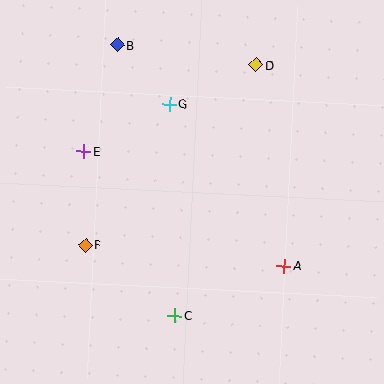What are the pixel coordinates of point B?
Point B is at (118, 45).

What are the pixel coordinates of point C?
Point C is at (175, 315).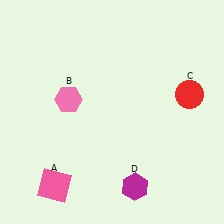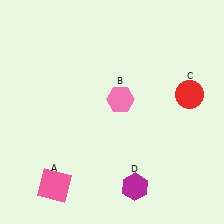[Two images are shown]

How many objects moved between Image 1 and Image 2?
1 object moved between the two images.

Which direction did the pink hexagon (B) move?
The pink hexagon (B) moved right.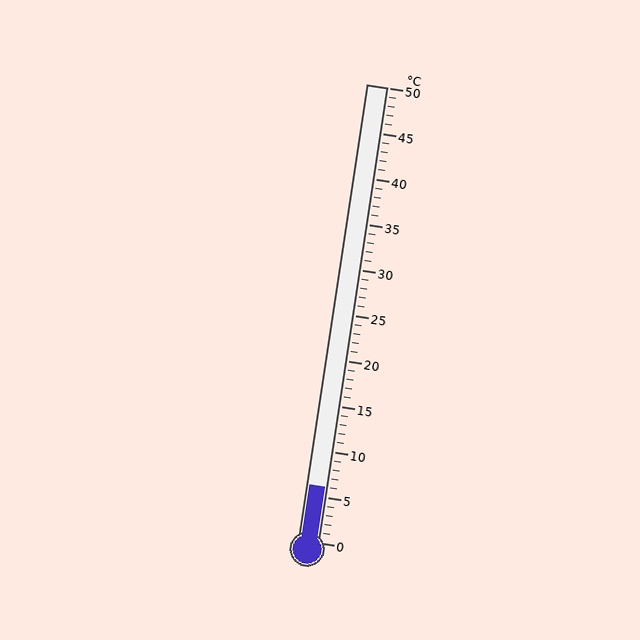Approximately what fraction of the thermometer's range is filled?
The thermometer is filled to approximately 10% of its range.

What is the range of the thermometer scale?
The thermometer scale ranges from 0°C to 50°C.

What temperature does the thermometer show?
The thermometer shows approximately 6°C.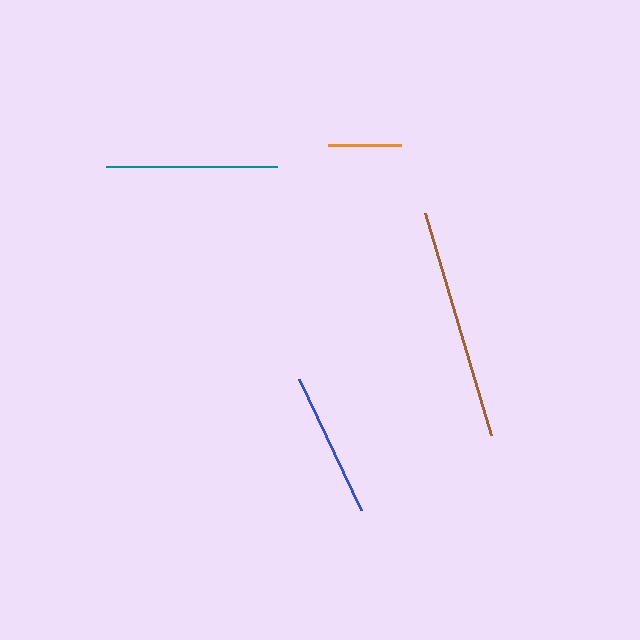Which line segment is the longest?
The brown line is the longest at approximately 231 pixels.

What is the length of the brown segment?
The brown segment is approximately 231 pixels long.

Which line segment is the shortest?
The orange line is the shortest at approximately 74 pixels.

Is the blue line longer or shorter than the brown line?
The brown line is longer than the blue line.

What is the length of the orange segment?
The orange segment is approximately 74 pixels long.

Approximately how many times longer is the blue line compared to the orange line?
The blue line is approximately 2.0 times the length of the orange line.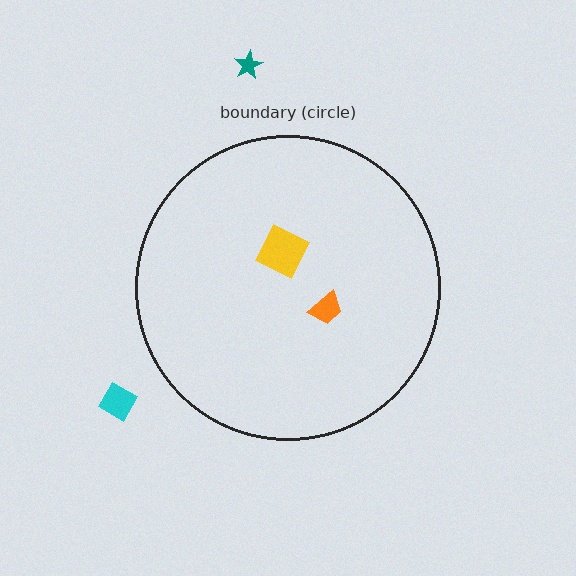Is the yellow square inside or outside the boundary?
Inside.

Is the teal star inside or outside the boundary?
Outside.